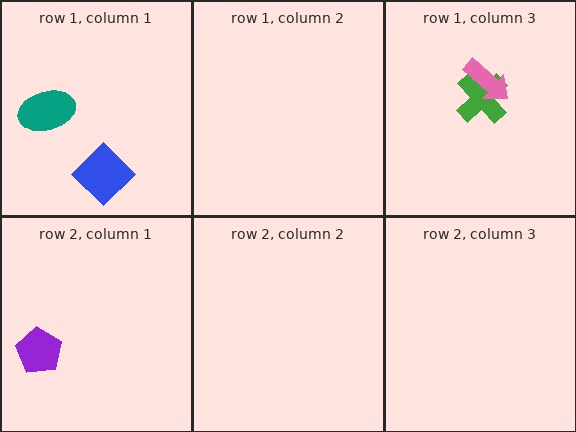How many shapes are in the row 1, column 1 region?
2.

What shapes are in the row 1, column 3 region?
The green cross, the pink arrow.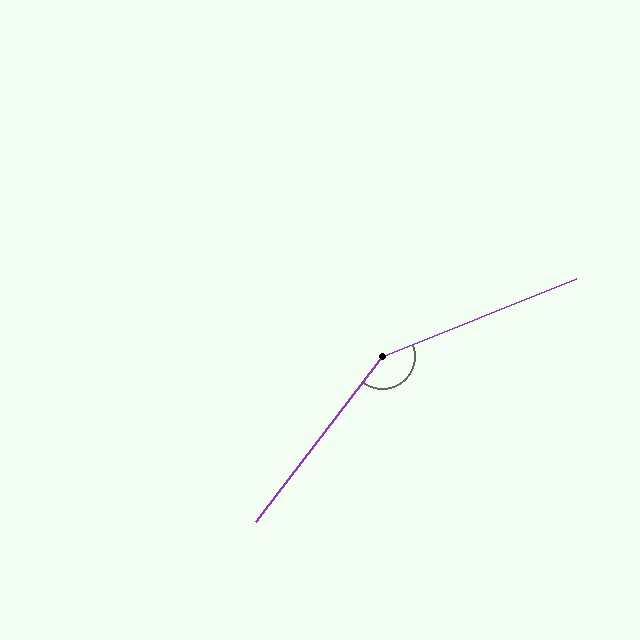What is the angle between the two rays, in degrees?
Approximately 149 degrees.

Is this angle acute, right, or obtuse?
It is obtuse.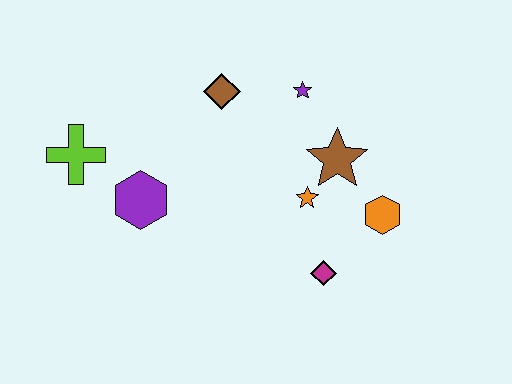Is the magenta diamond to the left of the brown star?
Yes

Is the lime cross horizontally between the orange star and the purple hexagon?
No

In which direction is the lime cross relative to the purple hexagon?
The lime cross is to the left of the purple hexagon.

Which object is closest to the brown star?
The orange star is closest to the brown star.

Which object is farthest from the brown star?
The lime cross is farthest from the brown star.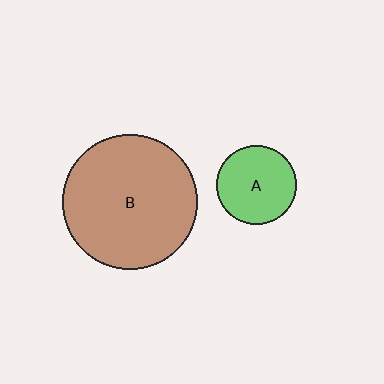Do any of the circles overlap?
No, none of the circles overlap.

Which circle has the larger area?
Circle B (brown).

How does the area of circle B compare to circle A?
Approximately 2.9 times.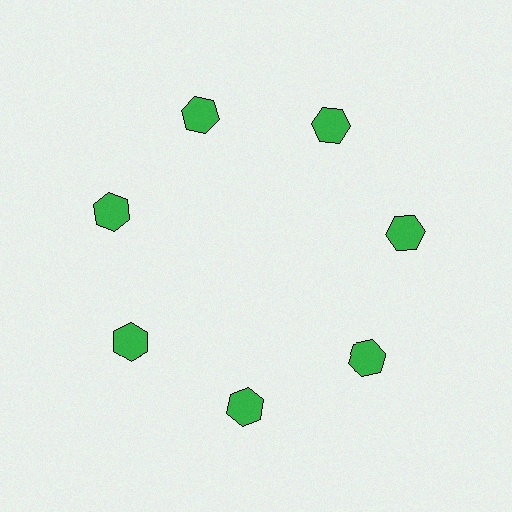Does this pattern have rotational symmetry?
Yes, this pattern has 7-fold rotational symmetry. It looks the same after rotating 51 degrees around the center.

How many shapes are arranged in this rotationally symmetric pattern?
There are 7 shapes, arranged in 7 groups of 1.